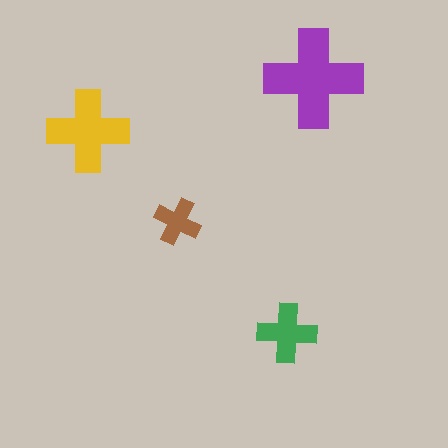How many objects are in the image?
There are 4 objects in the image.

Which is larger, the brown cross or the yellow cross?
The yellow one.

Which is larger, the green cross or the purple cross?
The purple one.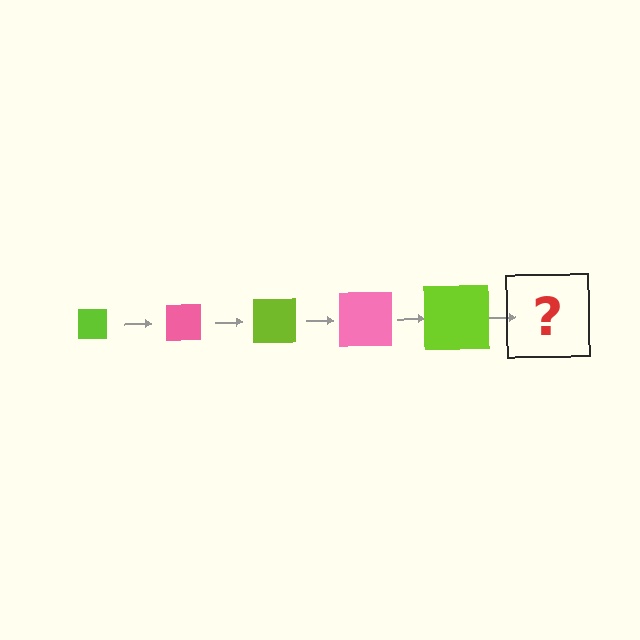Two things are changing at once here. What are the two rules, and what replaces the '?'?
The two rules are that the square grows larger each step and the color cycles through lime and pink. The '?' should be a pink square, larger than the previous one.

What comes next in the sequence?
The next element should be a pink square, larger than the previous one.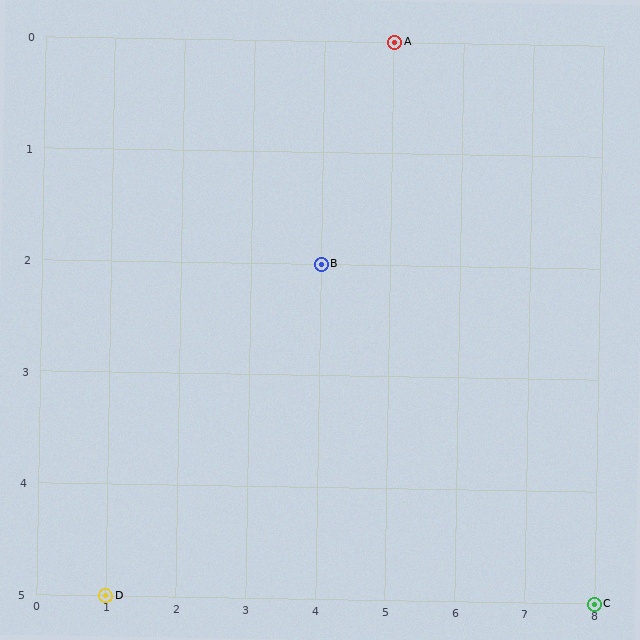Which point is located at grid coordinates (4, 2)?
Point B is at (4, 2).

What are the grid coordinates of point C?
Point C is at grid coordinates (8, 5).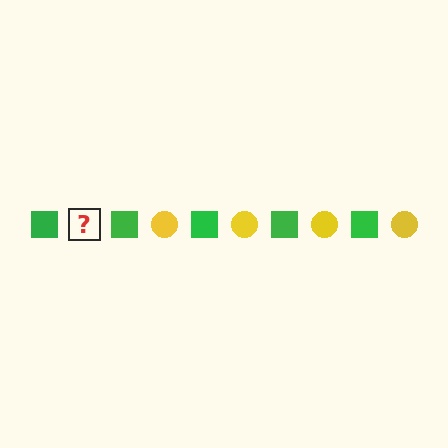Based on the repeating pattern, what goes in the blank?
The blank should be a yellow circle.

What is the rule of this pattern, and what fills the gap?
The rule is that the pattern alternates between green square and yellow circle. The gap should be filled with a yellow circle.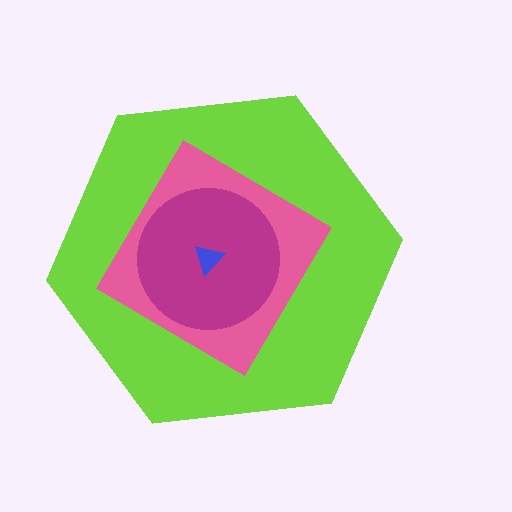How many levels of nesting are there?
4.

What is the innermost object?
The blue triangle.